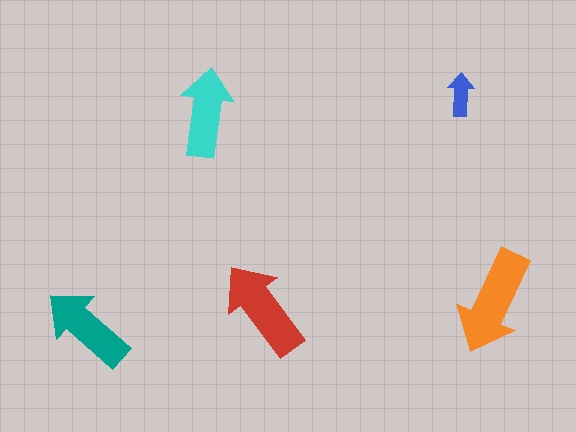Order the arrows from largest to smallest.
the orange one, the red one, the teal one, the cyan one, the blue one.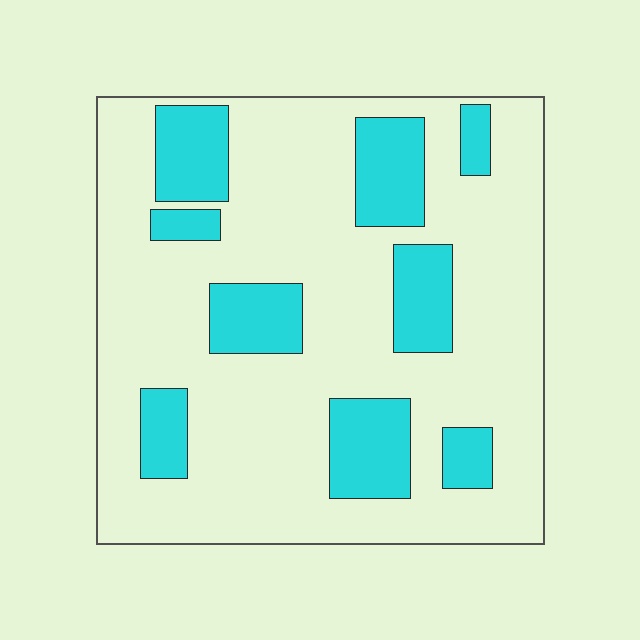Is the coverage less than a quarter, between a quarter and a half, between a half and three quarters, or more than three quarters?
Less than a quarter.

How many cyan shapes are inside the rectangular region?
9.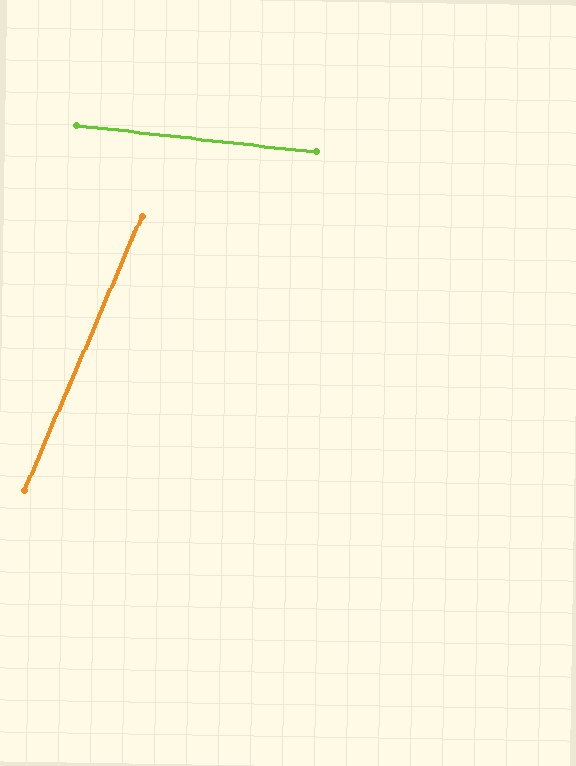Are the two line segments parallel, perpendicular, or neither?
Neither parallel nor perpendicular — they differ by about 73°.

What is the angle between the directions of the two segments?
Approximately 73 degrees.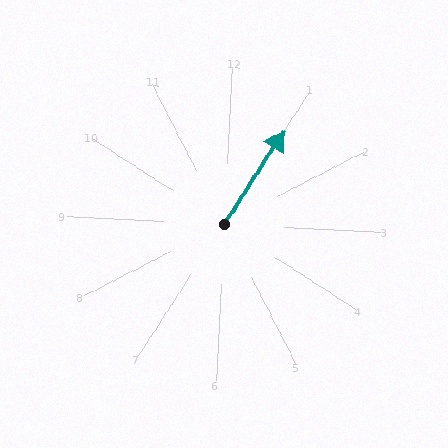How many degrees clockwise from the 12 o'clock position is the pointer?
Approximately 30 degrees.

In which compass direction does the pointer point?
Northeast.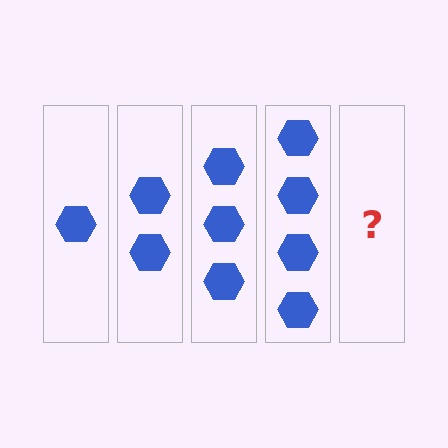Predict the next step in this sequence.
The next step is 5 hexagons.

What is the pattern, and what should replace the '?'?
The pattern is that each step adds one more hexagon. The '?' should be 5 hexagons.